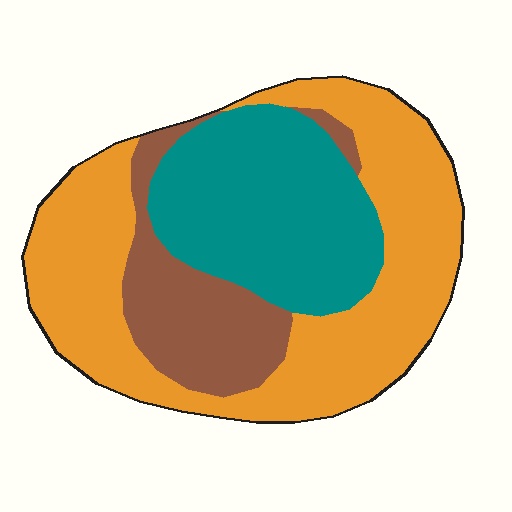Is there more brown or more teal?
Teal.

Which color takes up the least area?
Brown, at roughly 20%.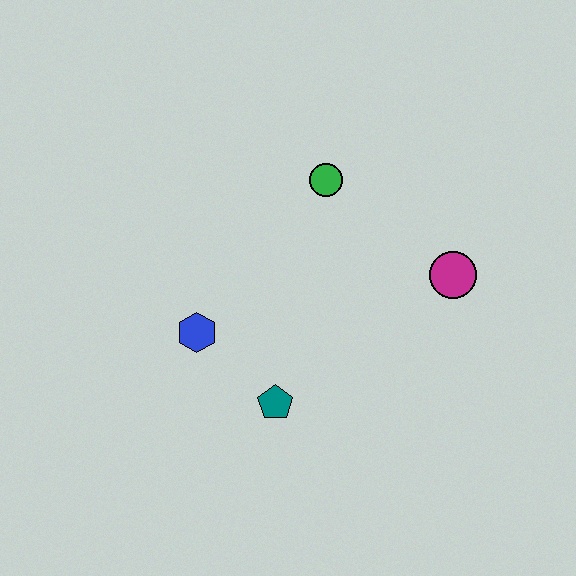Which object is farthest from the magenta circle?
The blue hexagon is farthest from the magenta circle.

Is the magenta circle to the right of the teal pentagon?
Yes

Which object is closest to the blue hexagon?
The teal pentagon is closest to the blue hexagon.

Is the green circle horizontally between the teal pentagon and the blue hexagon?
No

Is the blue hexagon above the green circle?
No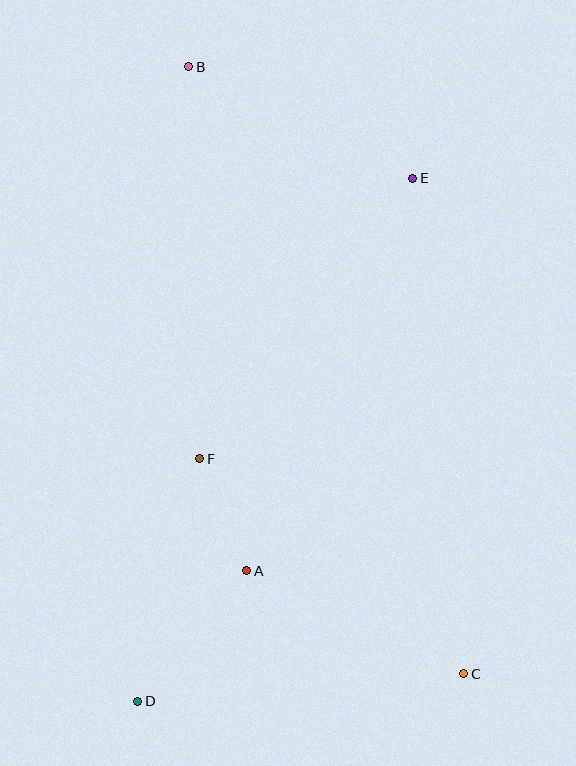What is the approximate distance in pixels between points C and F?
The distance between C and F is approximately 340 pixels.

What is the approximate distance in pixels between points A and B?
The distance between A and B is approximately 507 pixels.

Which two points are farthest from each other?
Points B and C are farthest from each other.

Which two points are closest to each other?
Points A and F are closest to each other.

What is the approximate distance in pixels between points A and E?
The distance between A and E is approximately 426 pixels.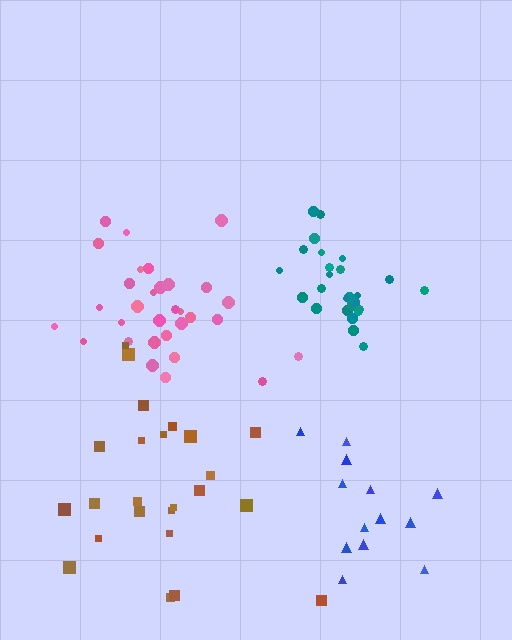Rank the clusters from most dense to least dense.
teal, pink, brown, blue.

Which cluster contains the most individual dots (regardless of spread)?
Pink (31).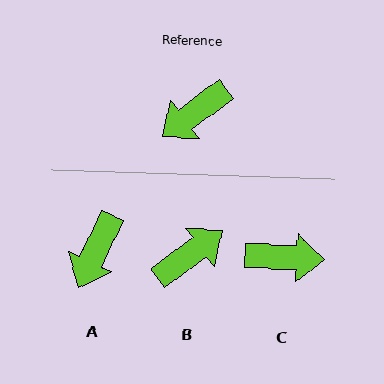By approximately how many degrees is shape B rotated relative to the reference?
Approximately 180 degrees counter-clockwise.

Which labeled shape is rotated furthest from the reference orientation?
B, about 180 degrees away.